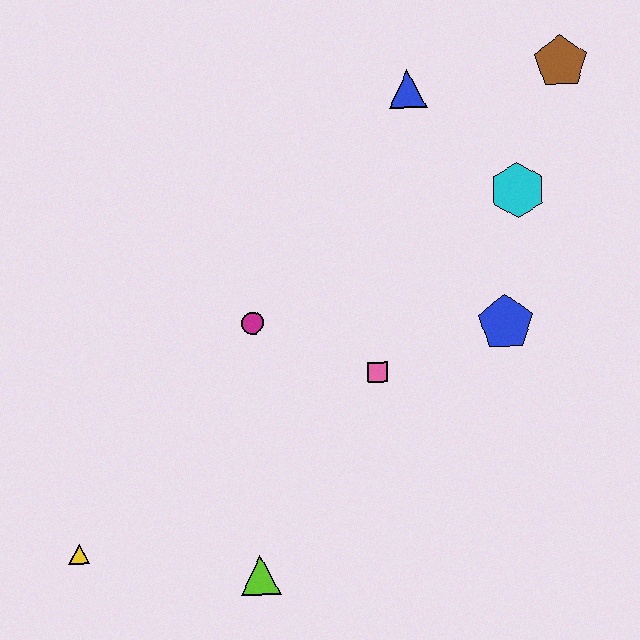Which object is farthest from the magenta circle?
The brown pentagon is farthest from the magenta circle.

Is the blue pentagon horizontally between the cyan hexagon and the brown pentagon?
No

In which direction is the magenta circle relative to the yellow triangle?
The magenta circle is above the yellow triangle.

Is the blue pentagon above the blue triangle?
No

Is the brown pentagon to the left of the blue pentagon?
No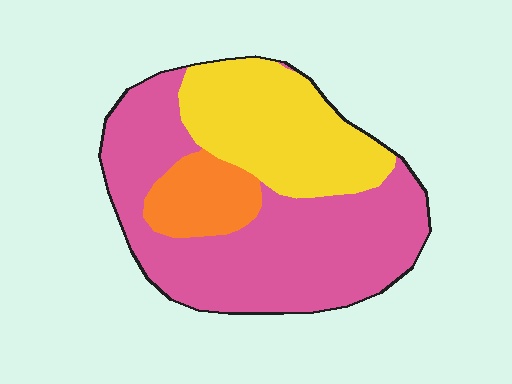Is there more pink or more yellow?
Pink.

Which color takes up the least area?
Orange, at roughly 10%.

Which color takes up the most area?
Pink, at roughly 55%.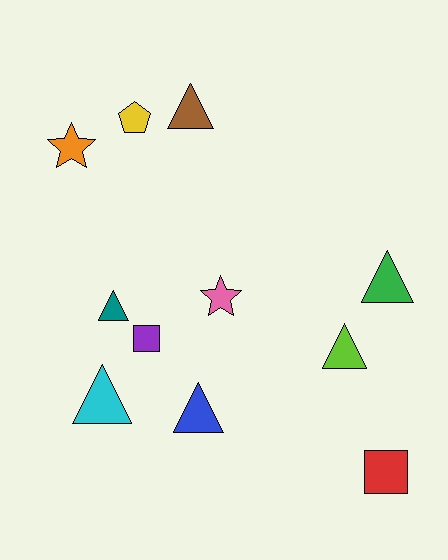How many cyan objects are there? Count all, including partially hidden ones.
There is 1 cyan object.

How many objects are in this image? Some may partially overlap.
There are 11 objects.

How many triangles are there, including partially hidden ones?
There are 6 triangles.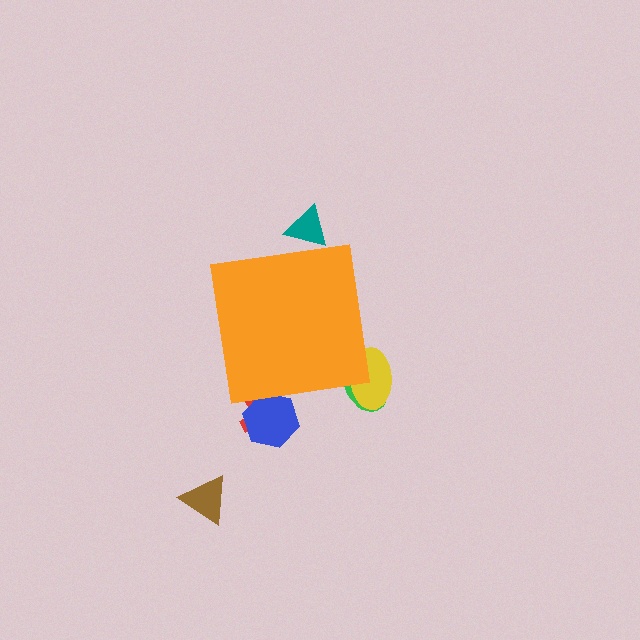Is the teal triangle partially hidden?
Yes, the teal triangle is partially hidden behind the orange square.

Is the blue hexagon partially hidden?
Yes, the blue hexagon is partially hidden behind the orange square.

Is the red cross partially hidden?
Yes, the red cross is partially hidden behind the orange square.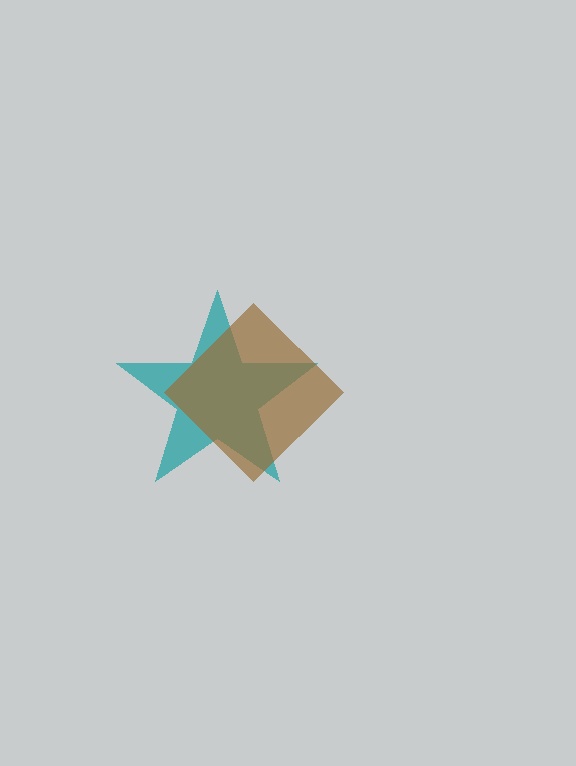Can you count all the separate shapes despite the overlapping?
Yes, there are 2 separate shapes.